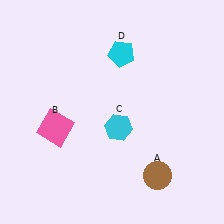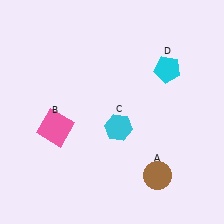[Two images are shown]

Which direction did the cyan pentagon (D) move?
The cyan pentagon (D) moved right.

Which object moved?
The cyan pentagon (D) moved right.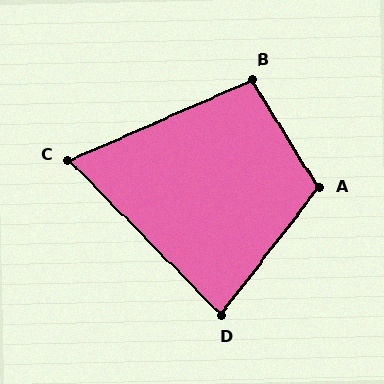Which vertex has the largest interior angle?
A, at approximately 111 degrees.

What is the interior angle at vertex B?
Approximately 98 degrees (obtuse).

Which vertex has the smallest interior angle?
C, at approximately 69 degrees.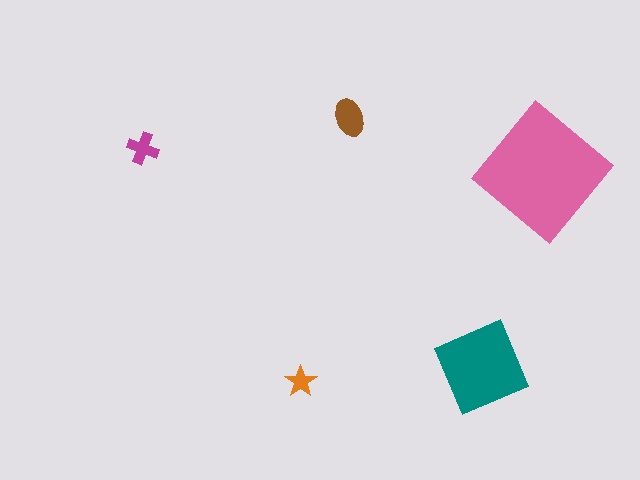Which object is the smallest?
The orange star.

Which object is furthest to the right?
The pink diamond is rightmost.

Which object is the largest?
The pink diamond.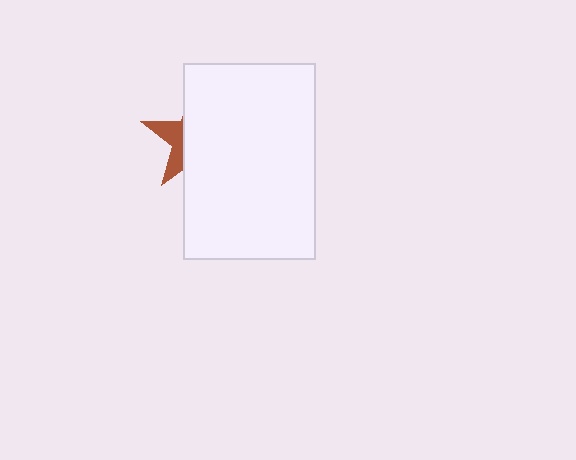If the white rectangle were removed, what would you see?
You would see the complete brown star.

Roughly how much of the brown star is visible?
A small part of it is visible (roughly 31%).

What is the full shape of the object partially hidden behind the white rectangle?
The partially hidden object is a brown star.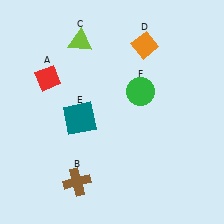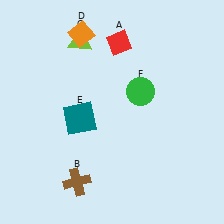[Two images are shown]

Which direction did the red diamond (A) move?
The red diamond (A) moved right.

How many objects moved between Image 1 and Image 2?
2 objects moved between the two images.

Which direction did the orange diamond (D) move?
The orange diamond (D) moved left.